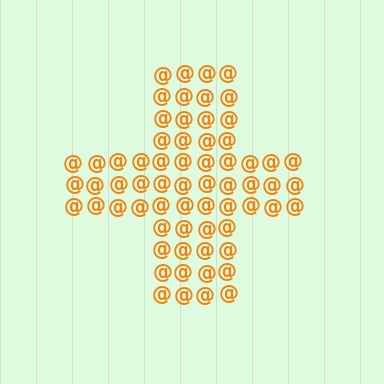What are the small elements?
The small elements are at signs.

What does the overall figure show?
The overall figure shows a cross.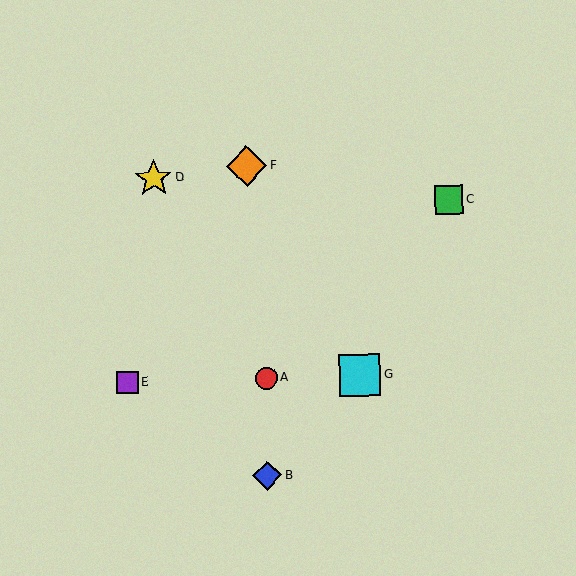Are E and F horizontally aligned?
No, E is at y≈383 and F is at y≈166.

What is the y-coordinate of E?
Object E is at y≈383.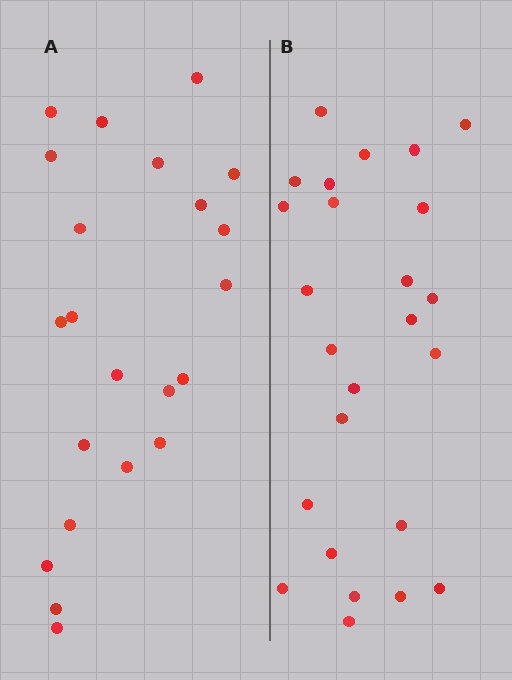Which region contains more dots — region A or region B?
Region B (the right region) has more dots.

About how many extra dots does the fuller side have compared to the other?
Region B has just a few more — roughly 2 or 3 more dots than region A.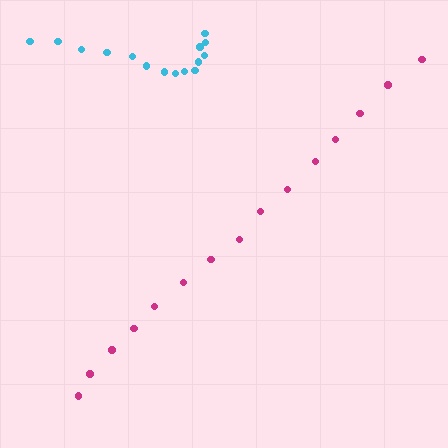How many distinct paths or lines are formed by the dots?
There are 2 distinct paths.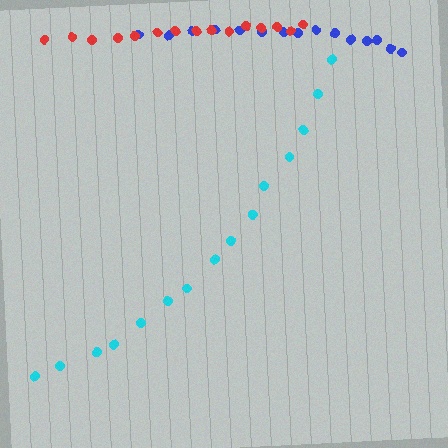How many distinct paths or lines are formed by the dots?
There are 3 distinct paths.